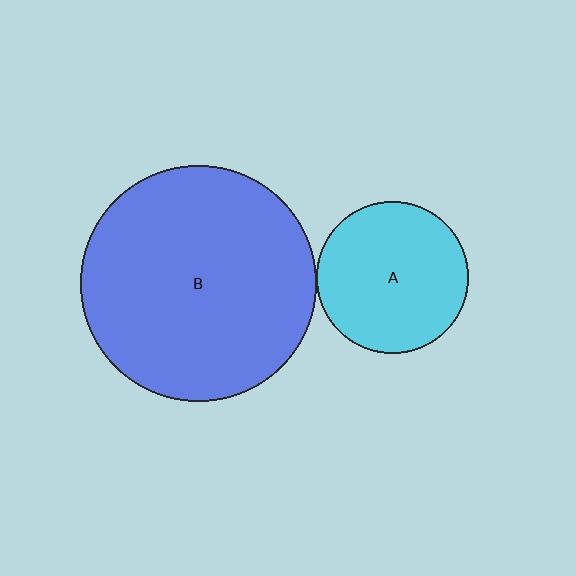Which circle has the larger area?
Circle B (blue).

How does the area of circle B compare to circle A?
Approximately 2.4 times.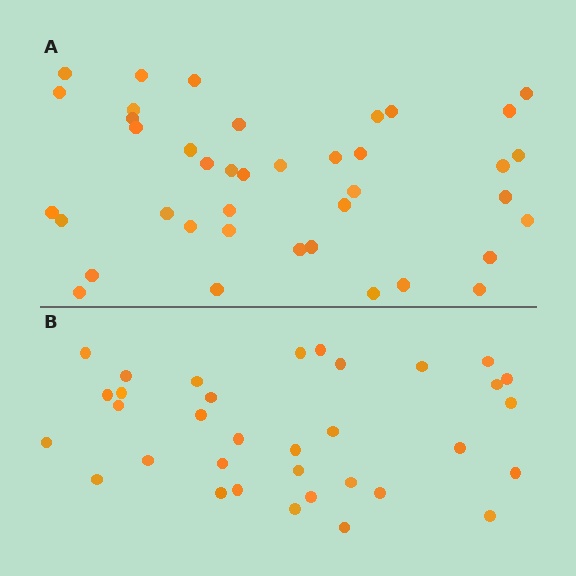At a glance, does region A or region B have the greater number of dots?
Region A (the top region) has more dots.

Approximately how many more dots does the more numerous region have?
Region A has about 6 more dots than region B.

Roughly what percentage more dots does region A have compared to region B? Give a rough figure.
About 20% more.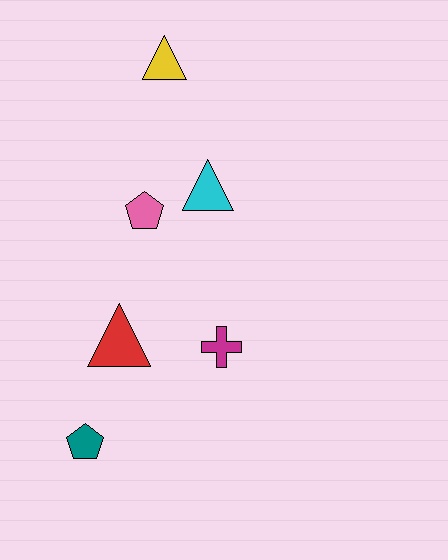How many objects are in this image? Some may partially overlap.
There are 6 objects.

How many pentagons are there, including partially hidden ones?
There are 2 pentagons.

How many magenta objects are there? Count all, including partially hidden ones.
There is 1 magenta object.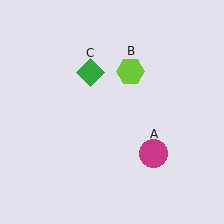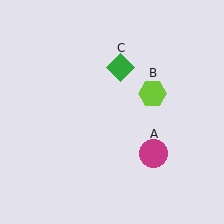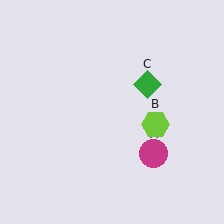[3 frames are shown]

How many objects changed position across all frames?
2 objects changed position: lime hexagon (object B), green diamond (object C).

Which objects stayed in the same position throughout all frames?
Magenta circle (object A) remained stationary.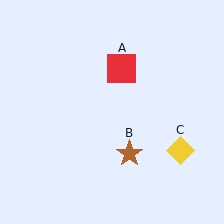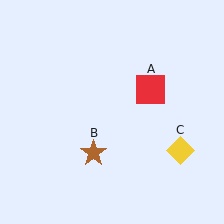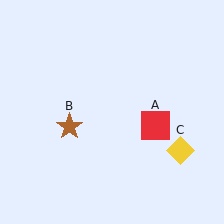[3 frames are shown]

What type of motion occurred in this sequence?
The red square (object A), brown star (object B) rotated clockwise around the center of the scene.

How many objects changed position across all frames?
2 objects changed position: red square (object A), brown star (object B).